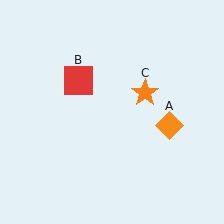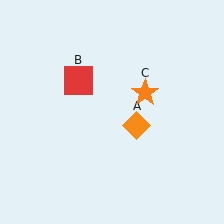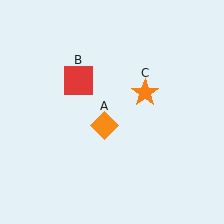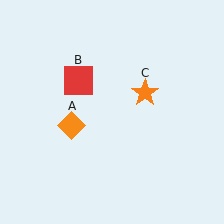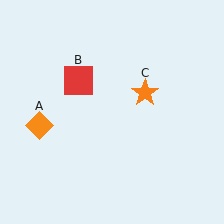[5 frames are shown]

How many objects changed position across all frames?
1 object changed position: orange diamond (object A).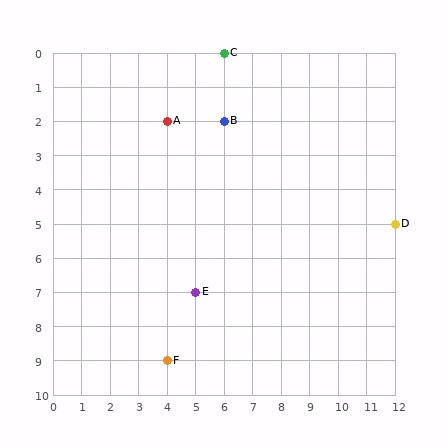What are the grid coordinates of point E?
Point E is at grid coordinates (5, 7).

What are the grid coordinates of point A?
Point A is at grid coordinates (4, 2).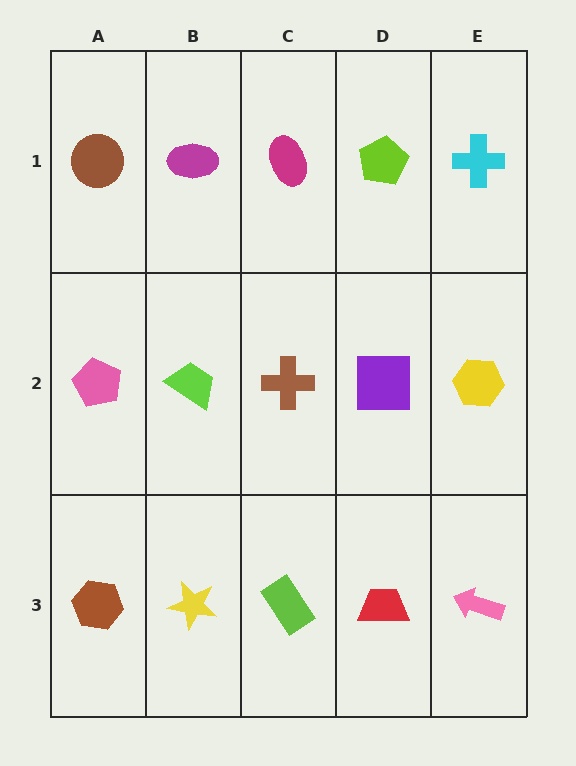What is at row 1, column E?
A cyan cross.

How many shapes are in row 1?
5 shapes.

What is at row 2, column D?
A purple square.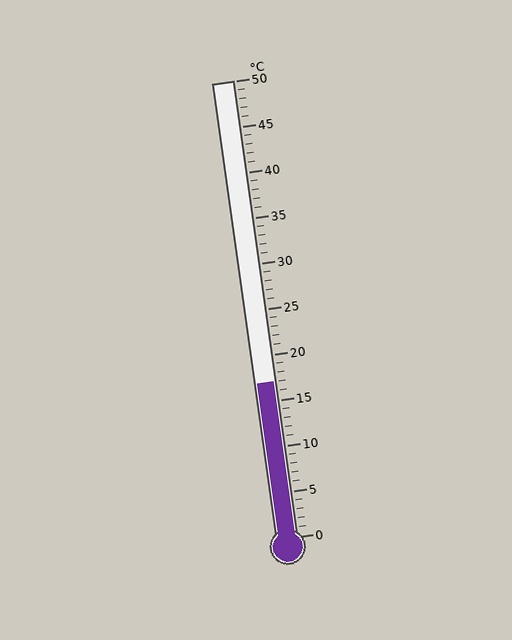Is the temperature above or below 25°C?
The temperature is below 25°C.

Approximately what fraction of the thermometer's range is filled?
The thermometer is filled to approximately 35% of its range.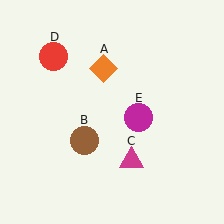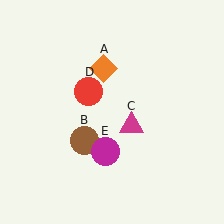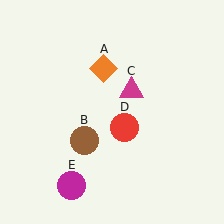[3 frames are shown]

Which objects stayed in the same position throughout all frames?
Orange diamond (object A) and brown circle (object B) remained stationary.